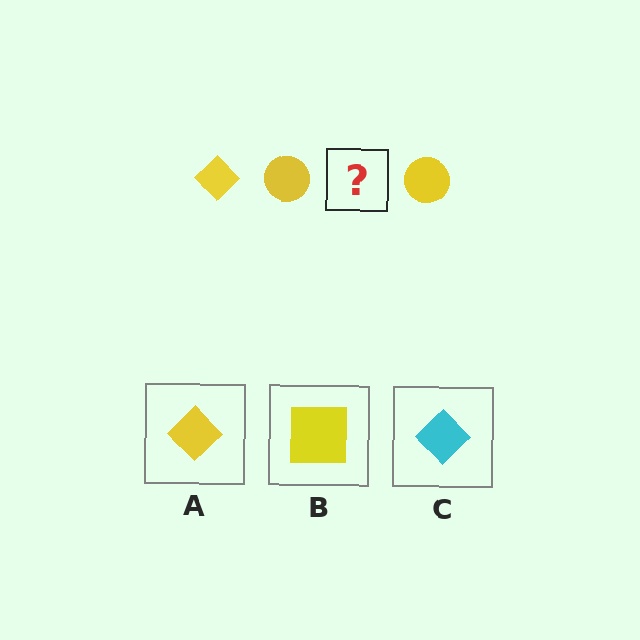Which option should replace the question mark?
Option A.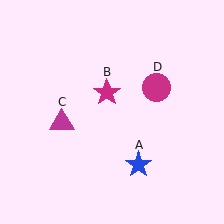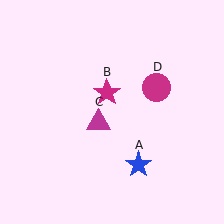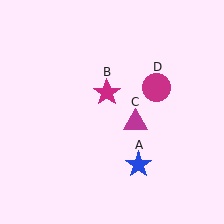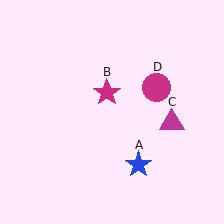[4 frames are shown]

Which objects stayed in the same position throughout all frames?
Blue star (object A) and magenta star (object B) and magenta circle (object D) remained stationary.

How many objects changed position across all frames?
1 object changed position: magenta triangle (object C).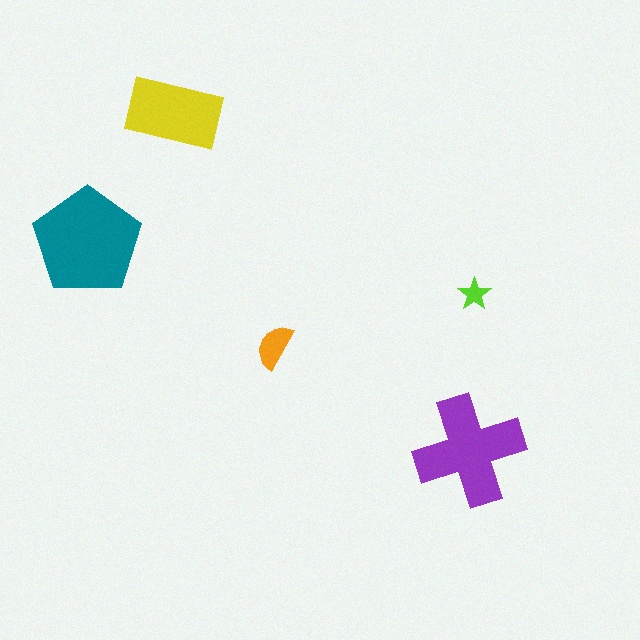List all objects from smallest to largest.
The lime star, the orange semicircle, the yellow rectangle, the purple cross, the teal pentagon.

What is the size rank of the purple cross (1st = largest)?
2nd.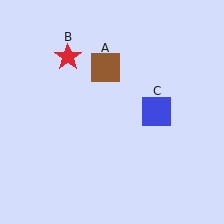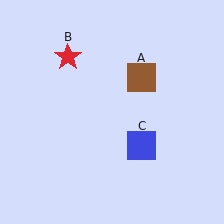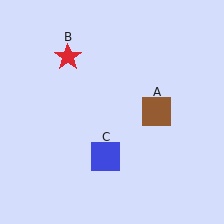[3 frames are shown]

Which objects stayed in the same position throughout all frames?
Red star (object B) remained stationary.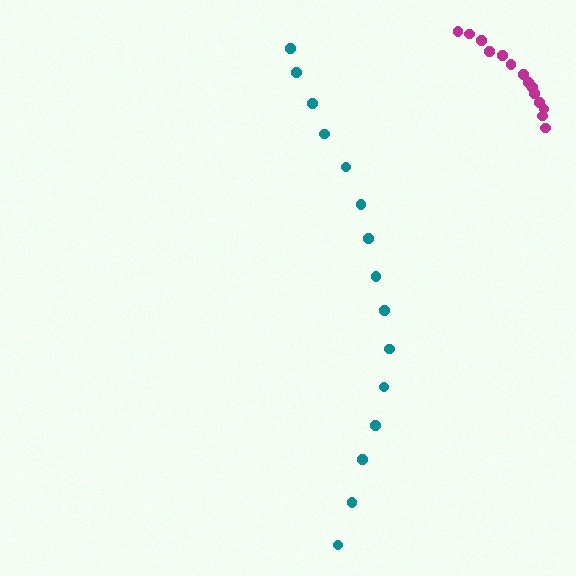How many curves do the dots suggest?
There are 2 distinct paths.